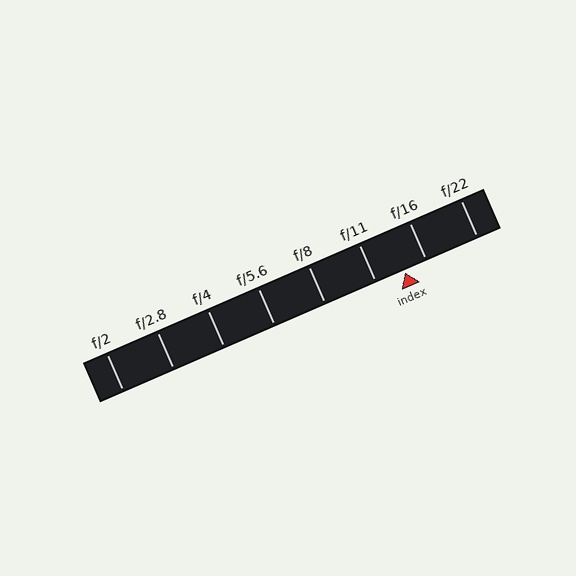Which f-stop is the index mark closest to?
The index mark is closest to f/16.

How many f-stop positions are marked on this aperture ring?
There are 8 f-stop positions marked.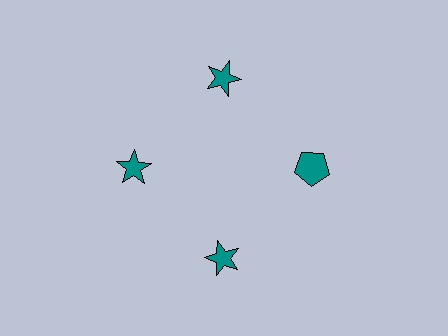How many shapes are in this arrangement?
There are 4 shapes arranged in a ring pattern.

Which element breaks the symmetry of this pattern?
The teal pentagon at roughly the 3 o'clock position breaks the symmetry. All other shapes are teal stars.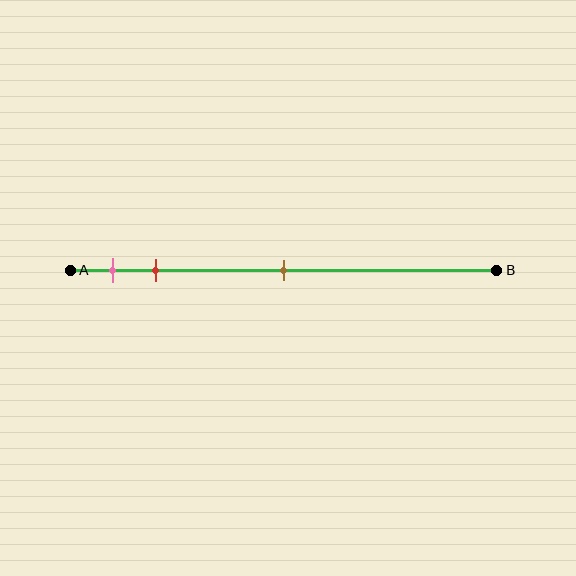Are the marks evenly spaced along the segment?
No, the marks are not evenly spaced.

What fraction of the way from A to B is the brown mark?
The brown mark is approximately 50% (0.5) of the way from A to B.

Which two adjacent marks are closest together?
The pink and red marks are the closest adjacent pair.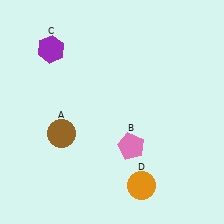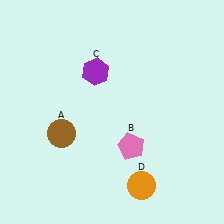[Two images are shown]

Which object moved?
The purple hexagon (C) moved right.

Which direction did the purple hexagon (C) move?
The purple hexagon (C) moved right.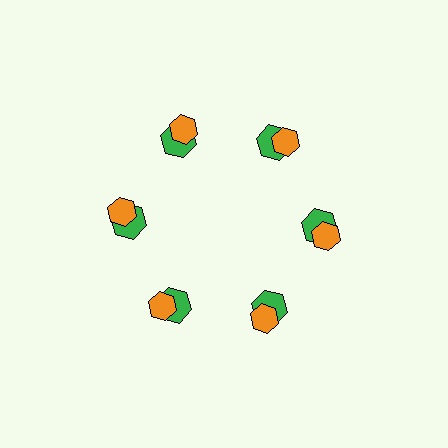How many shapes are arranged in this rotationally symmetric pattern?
There are 12 shapes, arranged in 6 groups of 2.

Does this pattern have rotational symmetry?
Yes, this pattern has 6-fold rotational symmetry. It looks the same after rotating 60 degrees around the center.